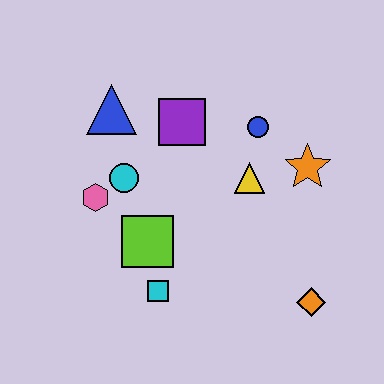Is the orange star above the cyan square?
Yes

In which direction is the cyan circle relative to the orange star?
The cyan circle is to the left of the orange star.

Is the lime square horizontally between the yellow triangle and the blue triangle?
Yes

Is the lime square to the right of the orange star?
No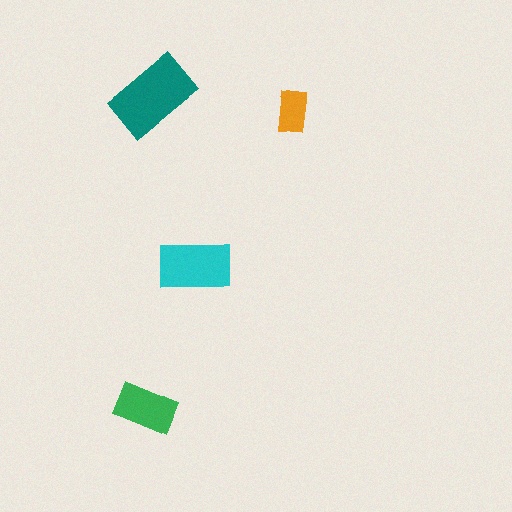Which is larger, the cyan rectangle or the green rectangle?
The cyan one.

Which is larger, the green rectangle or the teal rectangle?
The teal one.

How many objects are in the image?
There are 4 objects in the image.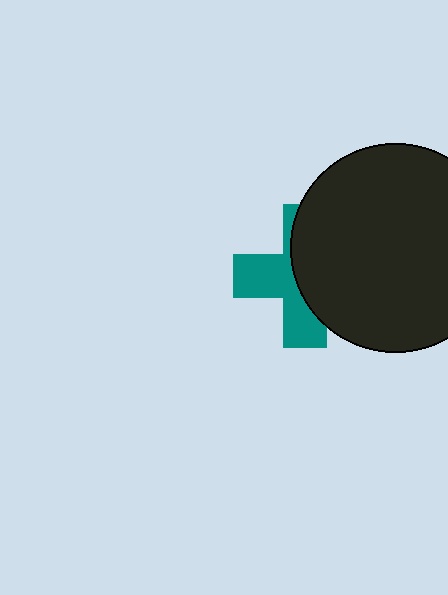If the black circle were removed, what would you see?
You would see the complete teal cross.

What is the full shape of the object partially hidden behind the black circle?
The partially hidden object is a teal cross.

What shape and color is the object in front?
The object in front is a black circle.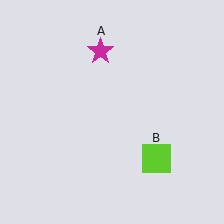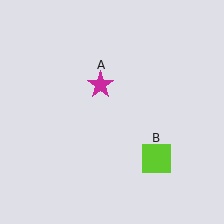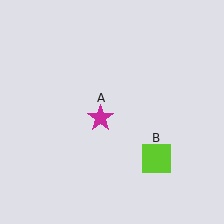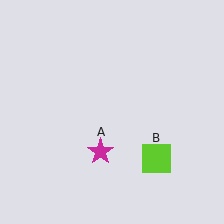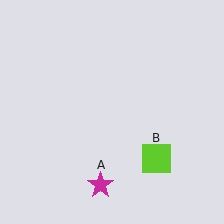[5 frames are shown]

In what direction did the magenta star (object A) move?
The magenta star (object A) moved down.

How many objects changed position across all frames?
1 object changed position: magenta star (object A).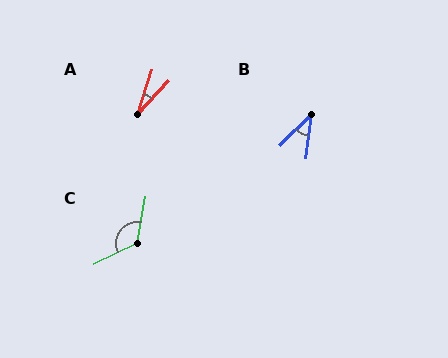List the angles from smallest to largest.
A (25°), B (38°), C (126°).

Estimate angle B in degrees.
Approximately 38 degrees.